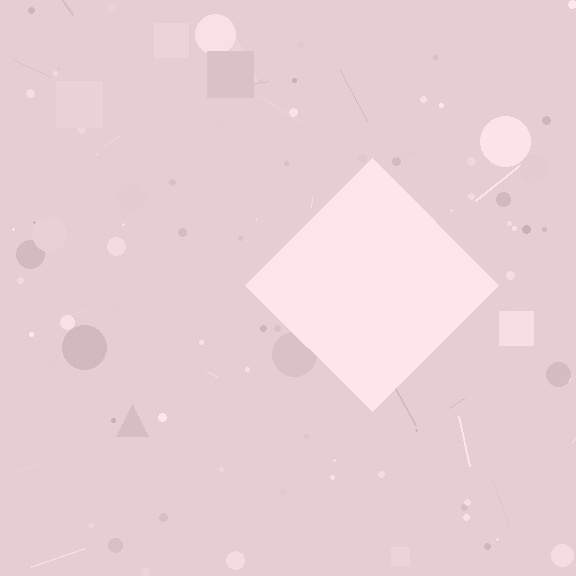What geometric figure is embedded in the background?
A diamond is embedded in the background.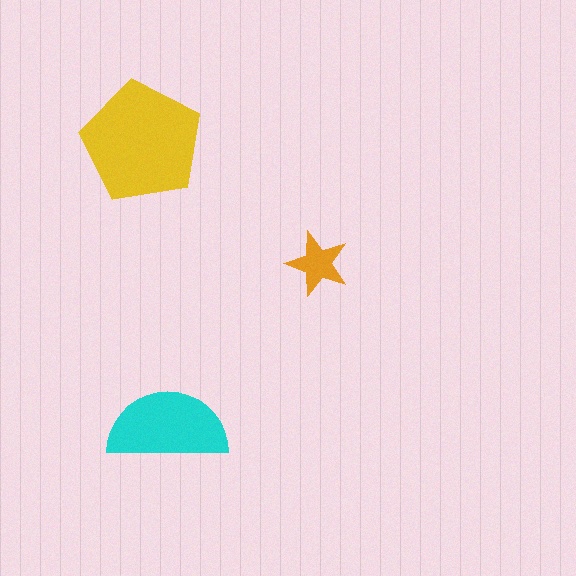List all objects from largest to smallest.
The yellow pentagon, the cyan semicircle, the orange star.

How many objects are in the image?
There are 3 objects in the image.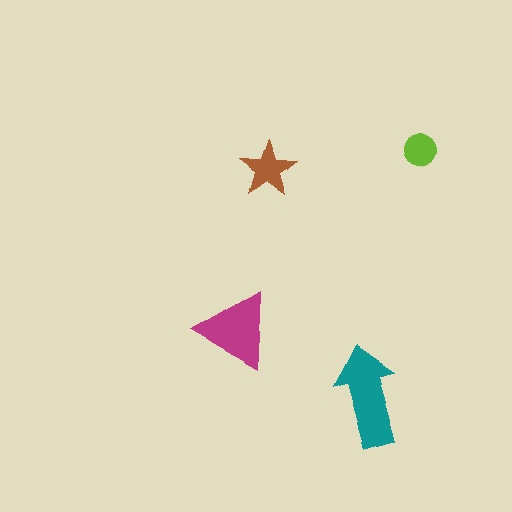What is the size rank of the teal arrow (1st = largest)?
1st.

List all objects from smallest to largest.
The lime circle, the brown star, the magenta triangle, the teal arrow.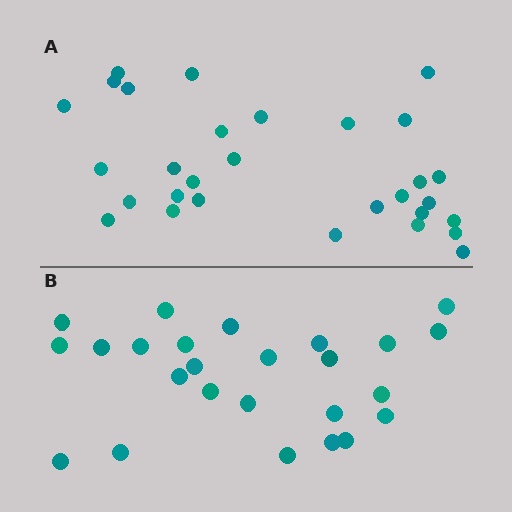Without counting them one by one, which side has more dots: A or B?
Region A (the top region) has more dots.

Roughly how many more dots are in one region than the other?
Region A has about 5 more dots than region B.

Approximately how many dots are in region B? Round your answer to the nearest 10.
About 20 dots. (The exact count is 25, which rounds to 20.)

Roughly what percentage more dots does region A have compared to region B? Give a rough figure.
About 20% more.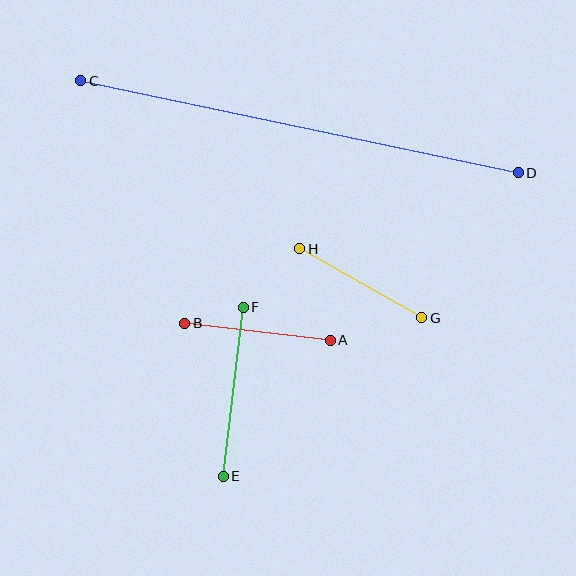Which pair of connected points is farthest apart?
Points C and D are farthest apart.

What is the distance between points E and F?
The distance is approximately 170 pixels.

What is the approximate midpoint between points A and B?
The midpoint is at approximately (257, 332) pixels.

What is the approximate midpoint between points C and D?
The midpoint is at approximately (300, 127) pixels.